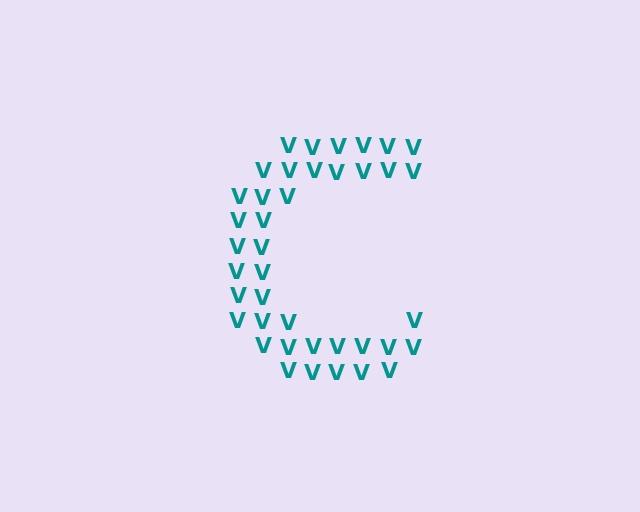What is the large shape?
The large shape is the letter C.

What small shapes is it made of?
It is made of small letter V's.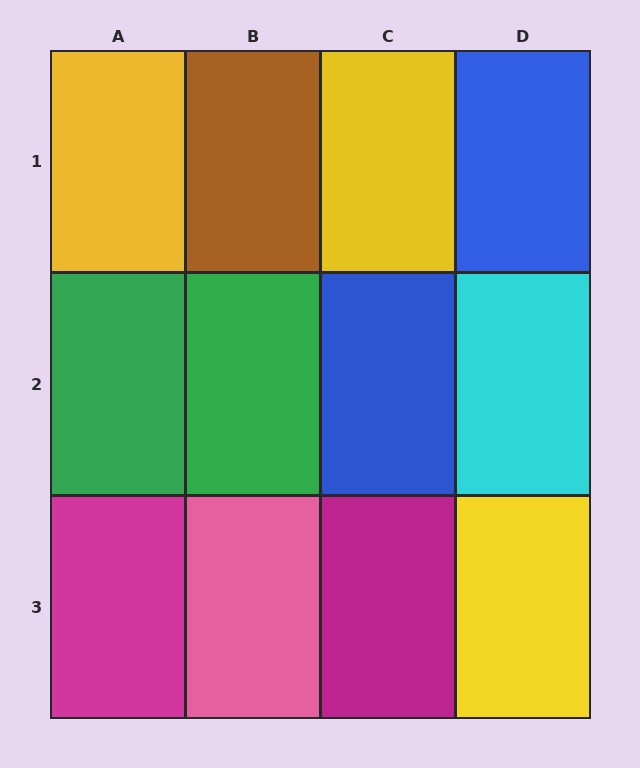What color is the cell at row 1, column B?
Brown.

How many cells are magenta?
2 cells are magenta.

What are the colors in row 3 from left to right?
Magenta, pink, magenta, yellow.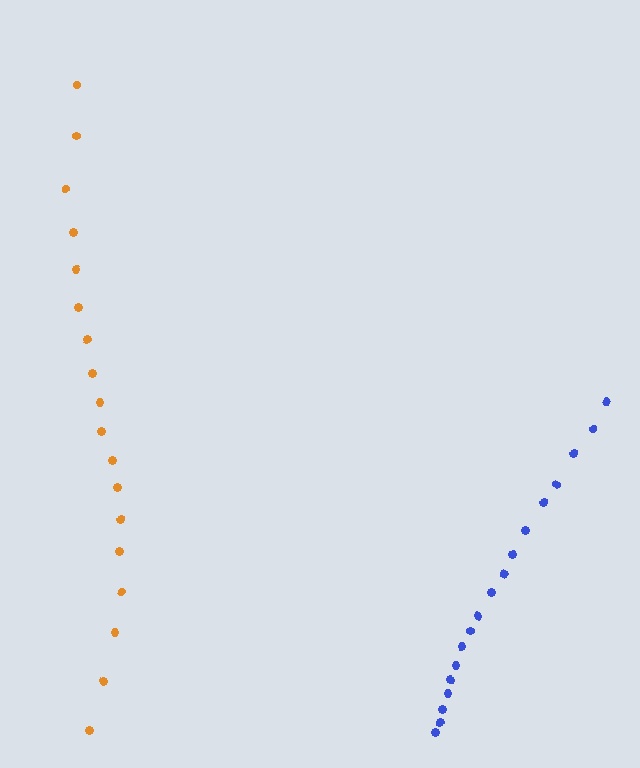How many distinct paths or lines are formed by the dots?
There are 2 distinct paths.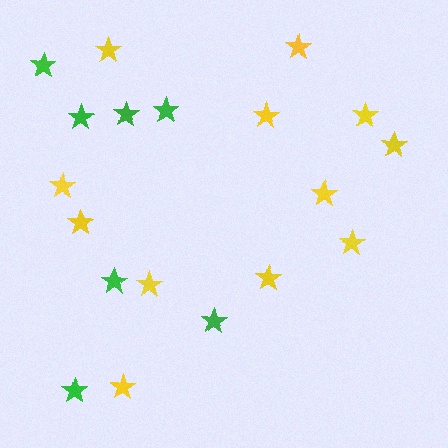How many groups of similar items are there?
There are 2 groups: one group of yellow stars (12) and one group of green stars (7).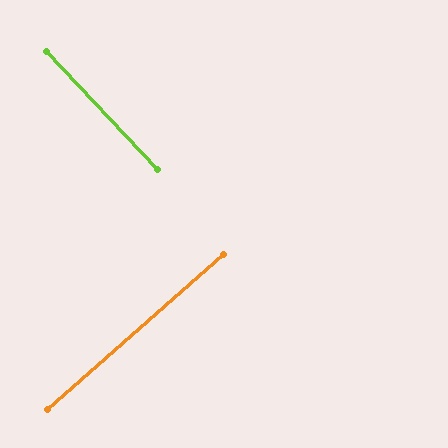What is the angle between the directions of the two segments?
Approximately 88 degrees.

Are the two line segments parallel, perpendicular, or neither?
Perpendicular — they meet at approximately 88°.